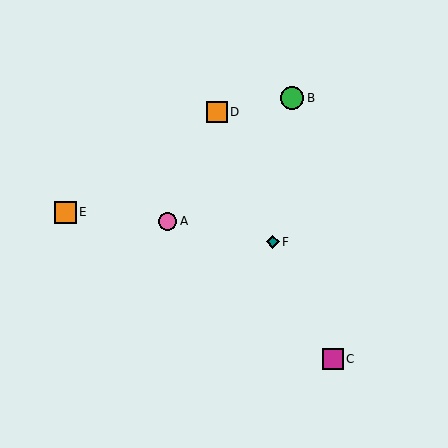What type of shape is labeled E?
Shape E is an orange square.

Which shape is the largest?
The green circle (labeled B) is the largest.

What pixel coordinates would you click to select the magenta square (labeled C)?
Click at (333, 359) to select the magenta square C.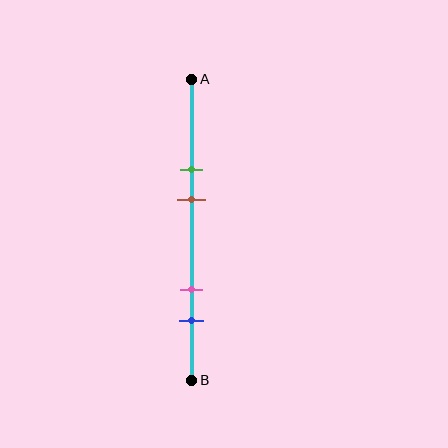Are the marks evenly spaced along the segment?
No, the marks are not evenly spaced.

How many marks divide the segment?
There are 4 marks dividing the segment.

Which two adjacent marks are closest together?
The green and brown marks are the closest adjacent pair.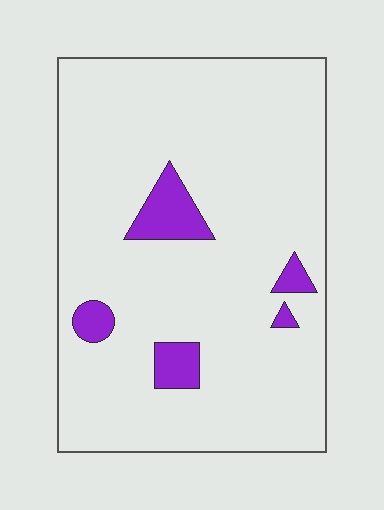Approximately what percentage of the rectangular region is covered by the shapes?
Approximately 10%.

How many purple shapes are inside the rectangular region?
5.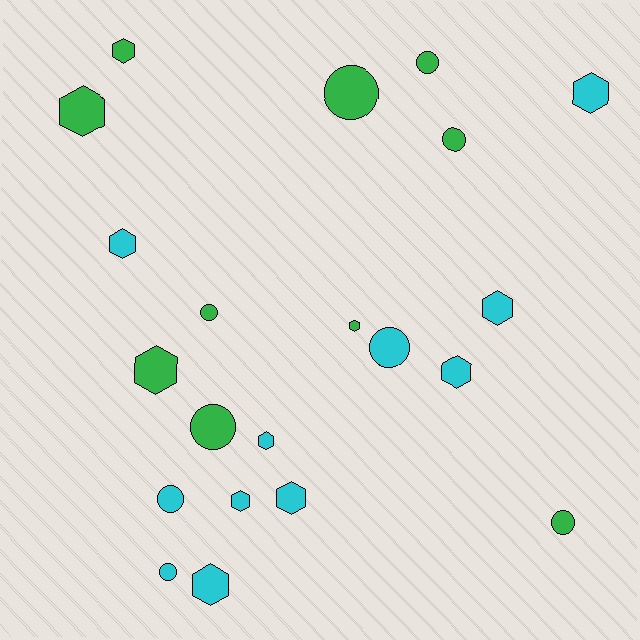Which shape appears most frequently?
Hexagon, with 12 objects.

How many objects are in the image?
There are 21 objects.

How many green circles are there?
There are 6 green circles.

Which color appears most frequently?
Cyan, with 11 objects.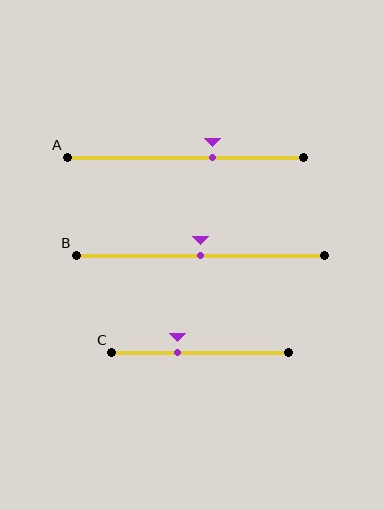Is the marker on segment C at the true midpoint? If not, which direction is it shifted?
No, the marker on segment C is shifted to the left by about 12% of the segment length.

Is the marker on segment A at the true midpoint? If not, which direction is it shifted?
No, the marker on segment A is shifted to the right by about 12% of the segment length.